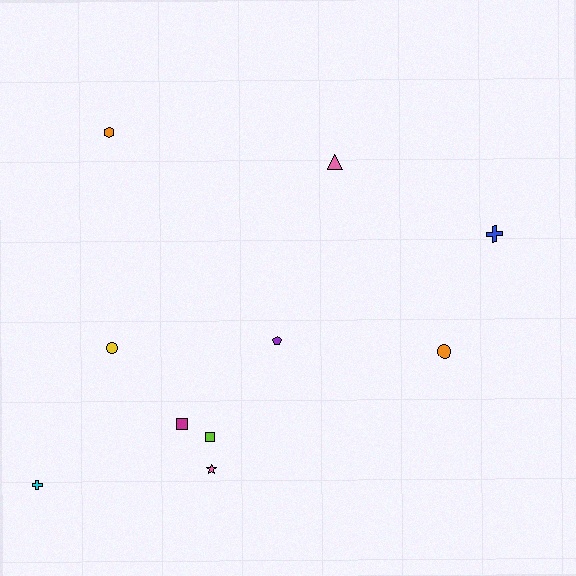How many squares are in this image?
There are 2 squares.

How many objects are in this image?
There are 10 objects.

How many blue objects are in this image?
There is 1 blue object.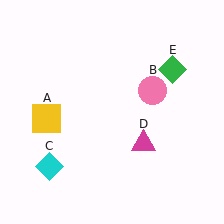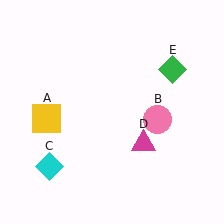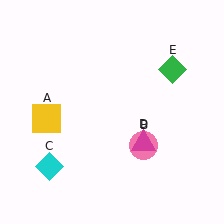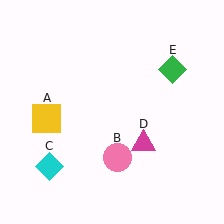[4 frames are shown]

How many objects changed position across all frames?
1 object changed position: pink circle (object B).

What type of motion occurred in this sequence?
The pink circle (object B) rotated clockwise around the center of the scene.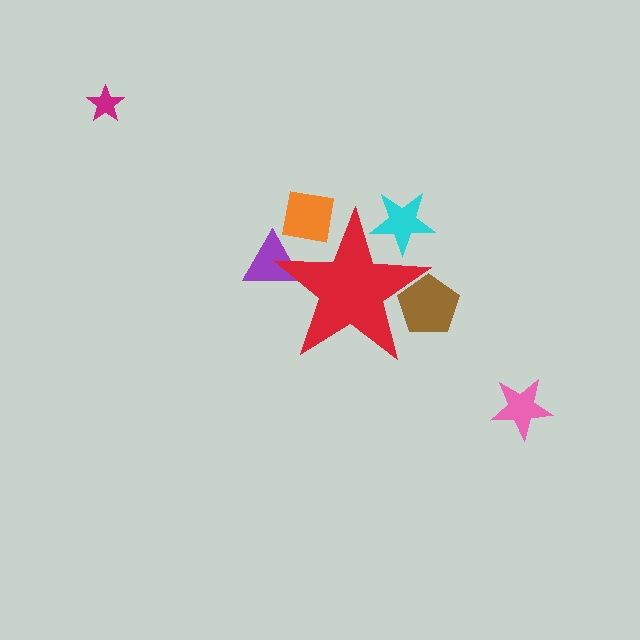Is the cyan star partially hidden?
Yes, the cyan star is partially hidden behind the red star.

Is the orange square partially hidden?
Yes, the orange square is partially hidden behind the red star.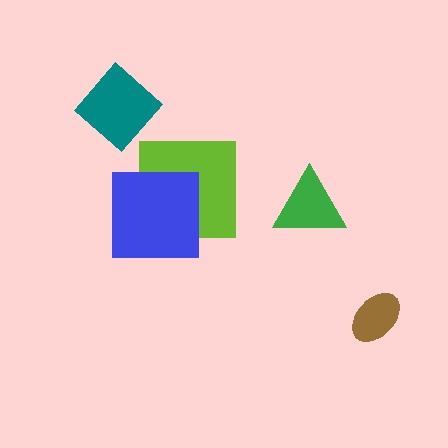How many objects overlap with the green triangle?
0 objects overlap with the green triangle.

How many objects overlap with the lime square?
1 object overlaps with the lime square.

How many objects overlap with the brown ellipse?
0 objects overlap with the brown ellipse.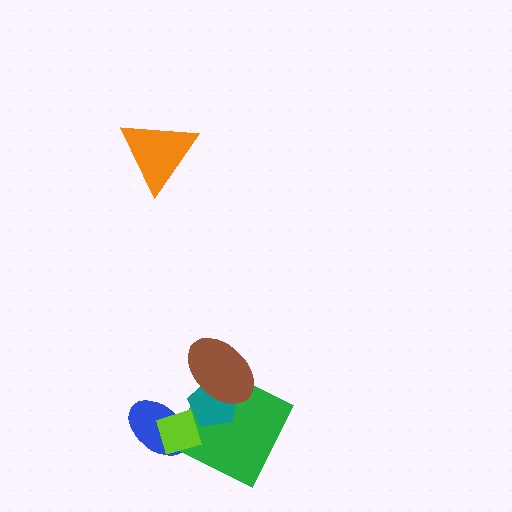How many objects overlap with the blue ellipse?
1 object overlaps with the blue ellipse.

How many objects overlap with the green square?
3 objects overlap with the green square.